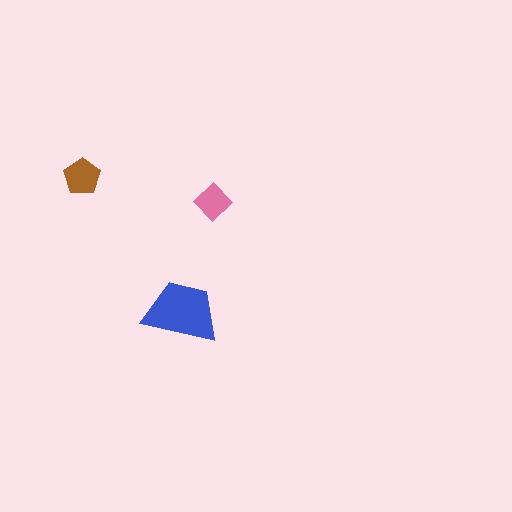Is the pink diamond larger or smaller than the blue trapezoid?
Smaller.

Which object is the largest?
The blue trapezoid.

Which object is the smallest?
The pink diamond.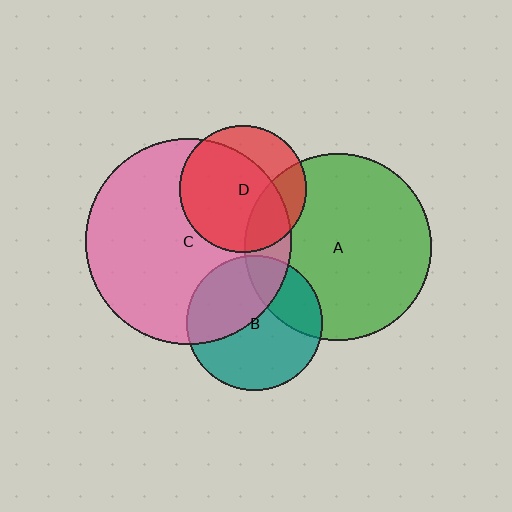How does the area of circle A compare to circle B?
Approximately 1.9 times.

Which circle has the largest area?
Circle C (pink).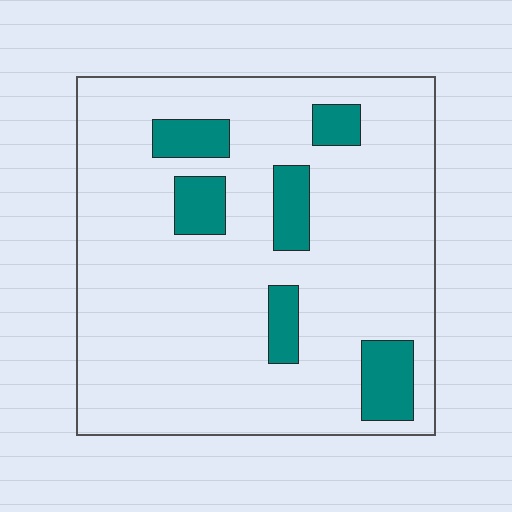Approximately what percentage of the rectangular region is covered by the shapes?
Approximately 15%.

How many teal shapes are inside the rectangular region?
6.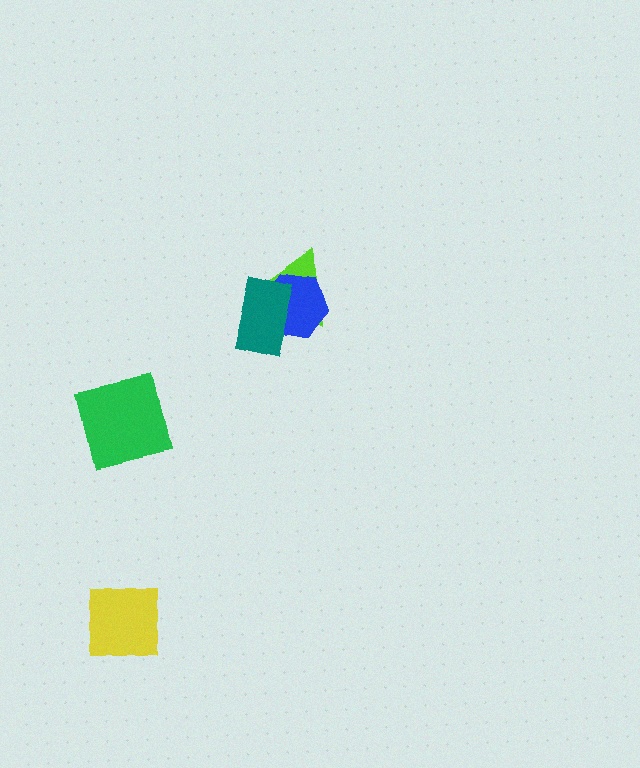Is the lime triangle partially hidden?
Yes, it is partially covered by another shape.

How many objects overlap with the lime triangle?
2 objects overlap with the lime triangle.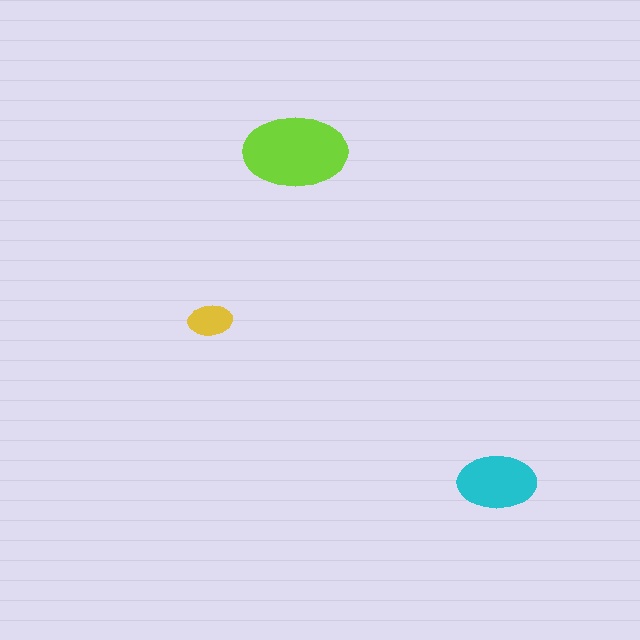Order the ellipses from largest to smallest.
the lime one, the cyan one, the yellow one.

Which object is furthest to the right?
The cyan ellipse is rightmost.